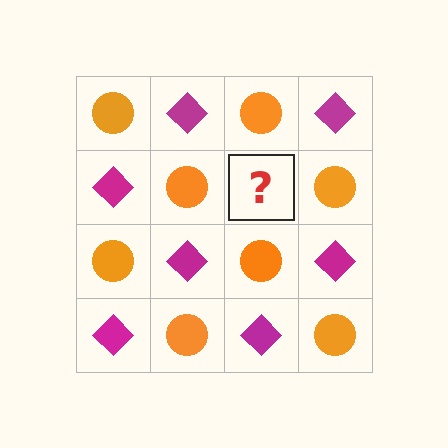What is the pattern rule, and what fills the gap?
The rule is that it alternates orange circle and magenta diamond in a checkerboard pattern. The gap should be filled with a magenta diamond.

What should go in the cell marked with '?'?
The missing cell should contain a magenta diamond.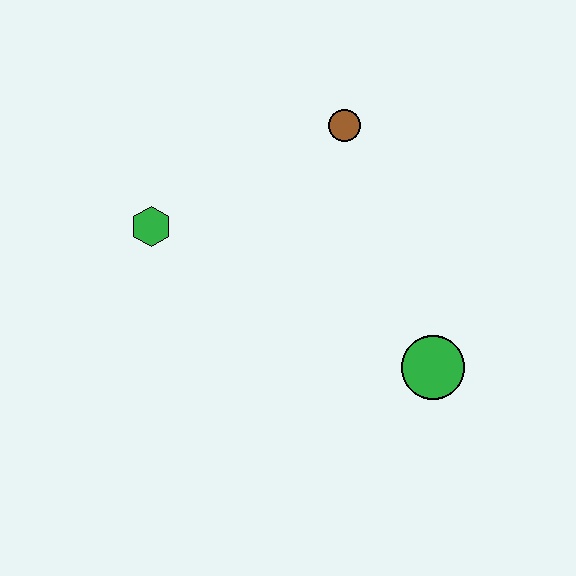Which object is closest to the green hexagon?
The brown circle is closest to the green hexagon.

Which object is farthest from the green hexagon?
The green circle is farthest from the green hexagon.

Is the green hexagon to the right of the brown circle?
No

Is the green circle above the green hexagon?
No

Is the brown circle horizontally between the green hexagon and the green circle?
Yes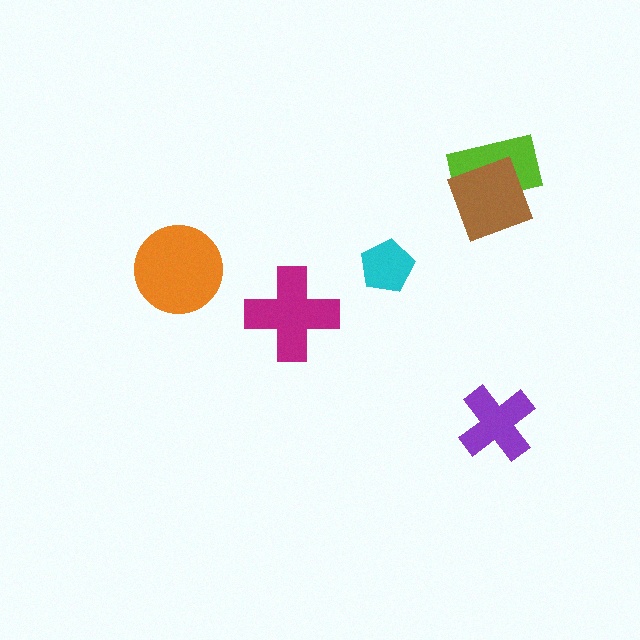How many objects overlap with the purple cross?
0 objects overlap with the purple cross.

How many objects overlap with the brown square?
1 object overlaps with the brown square.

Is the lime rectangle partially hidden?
Yes, it is partially covered by another shape.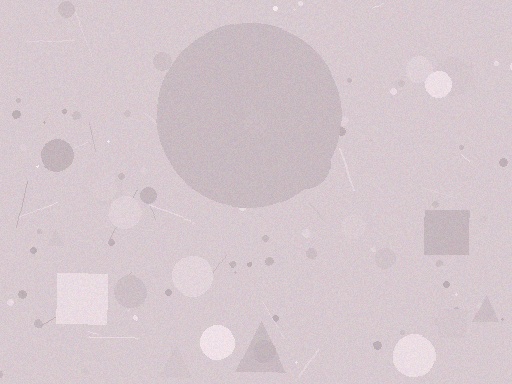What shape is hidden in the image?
A circle is hidden in the image.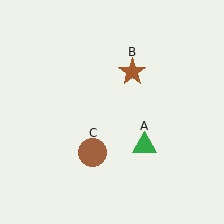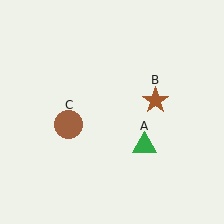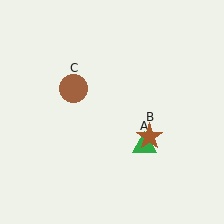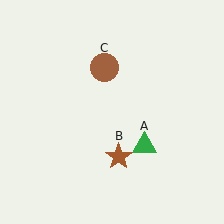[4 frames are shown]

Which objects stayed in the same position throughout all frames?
Green triangle (object A) remained stationary.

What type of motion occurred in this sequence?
The brown star (object B), brown circle (object C) rotated clockwise around the center of the scene.